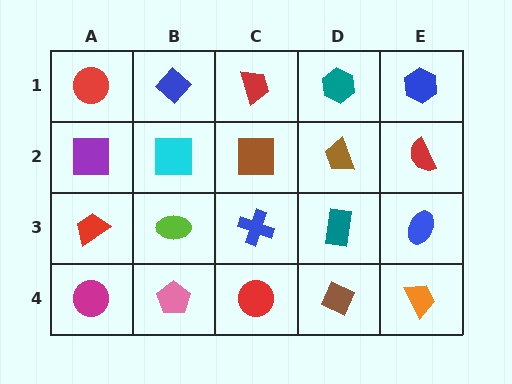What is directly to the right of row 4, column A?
A pink pentagon.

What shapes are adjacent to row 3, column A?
A purple square (row 2, column A), a magenta circle (row 4, column A), a lime ellipse (row 3, column B).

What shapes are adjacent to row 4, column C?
A blue cross (row 3, column C), a pink pentagon (row 4, column B), a brown diamond (row 4, column D).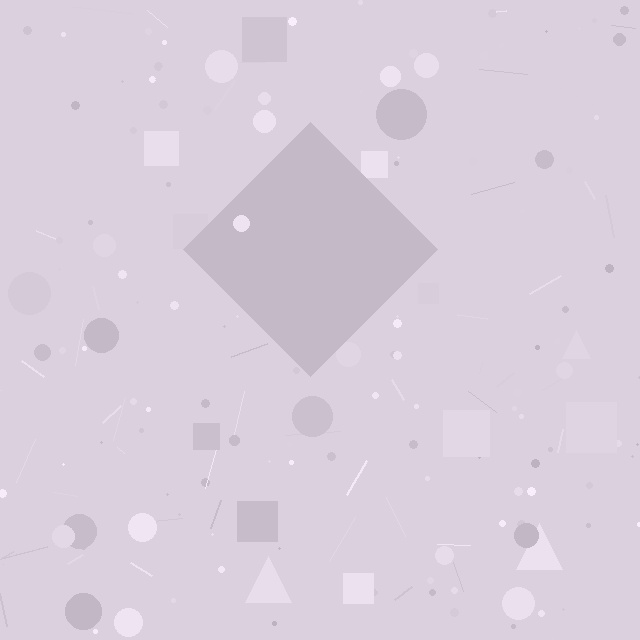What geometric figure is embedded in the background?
A diamond is embedded in the background.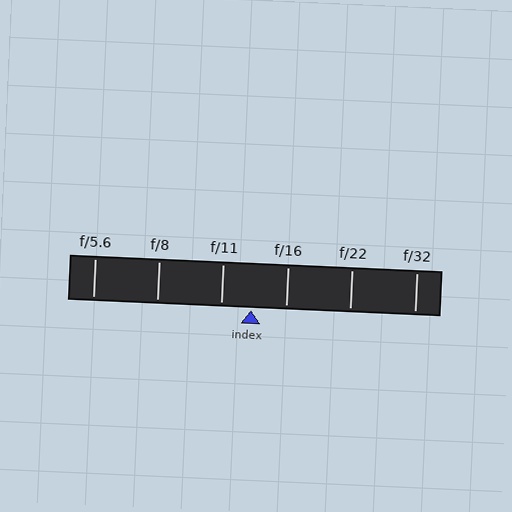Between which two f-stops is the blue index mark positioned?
The index mark is between f/11 and f/16.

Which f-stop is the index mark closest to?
The index mark is closest to f/11.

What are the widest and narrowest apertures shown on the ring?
The widest aperture shown is f/5.6 and the narrowest is f/32.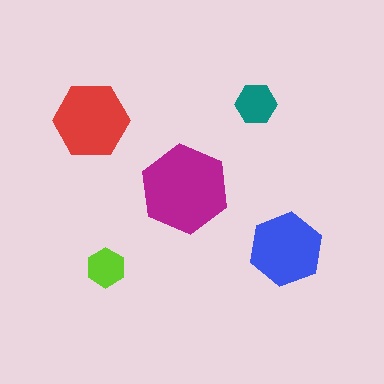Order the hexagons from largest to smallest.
the magenta one, the red one, the blue one, the teal one, the lime one.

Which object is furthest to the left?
The red hexagon is leftmost.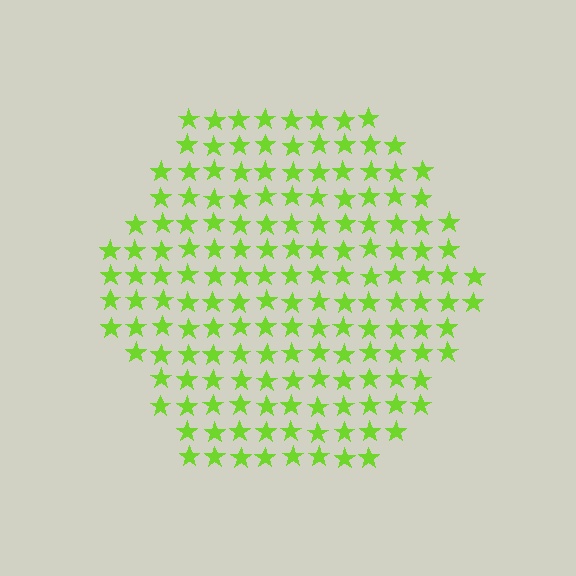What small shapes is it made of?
It is made of small stars.